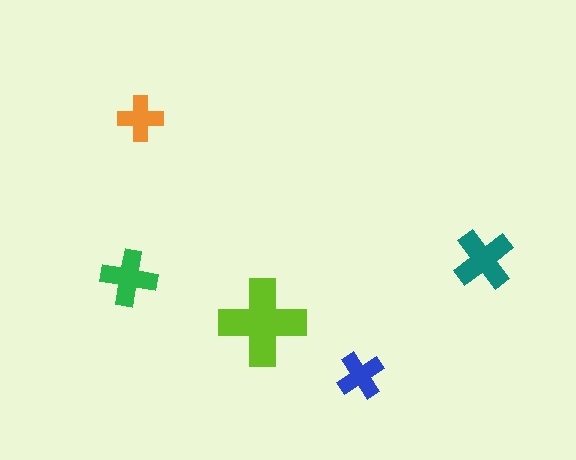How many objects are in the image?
There are 5 objects in the image.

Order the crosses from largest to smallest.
the lime one, the teal one, the green one, the blue one, the orange one.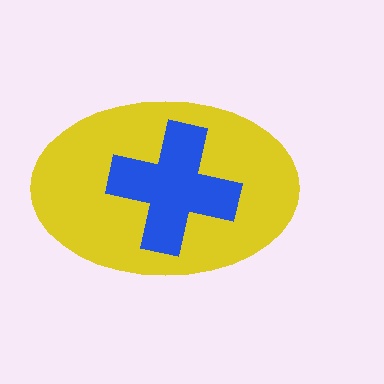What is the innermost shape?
The blue cross.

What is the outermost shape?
The yellow ellipse.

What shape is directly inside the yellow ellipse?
The blue cross.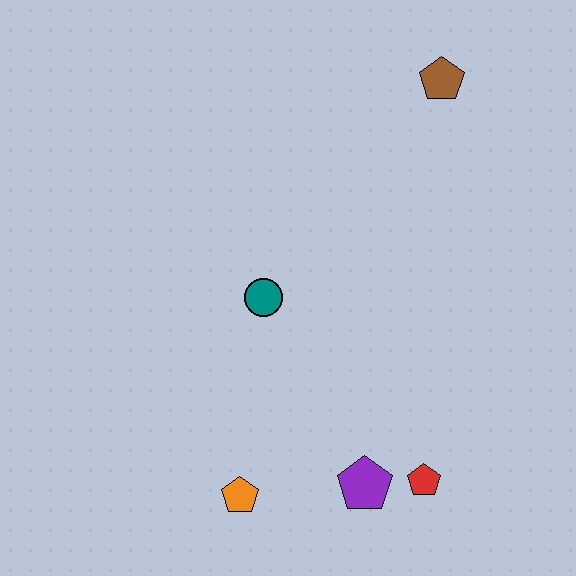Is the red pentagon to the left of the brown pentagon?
Yes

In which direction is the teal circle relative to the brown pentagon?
The teal circle is below the brown pentagon.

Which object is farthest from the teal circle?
The brown pentagon is farthest from the teal circle.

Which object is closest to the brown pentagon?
The teal circle is closest to the brown pentagon.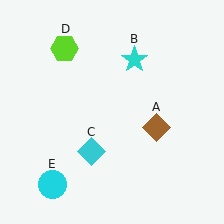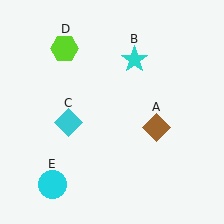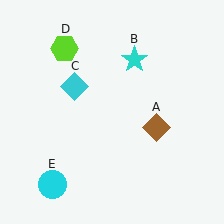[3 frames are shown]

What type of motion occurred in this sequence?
The cyan diamond (object C) rotated clockwise around the center of the scene.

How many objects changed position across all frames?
1 object changed position: cyan diamond (object C).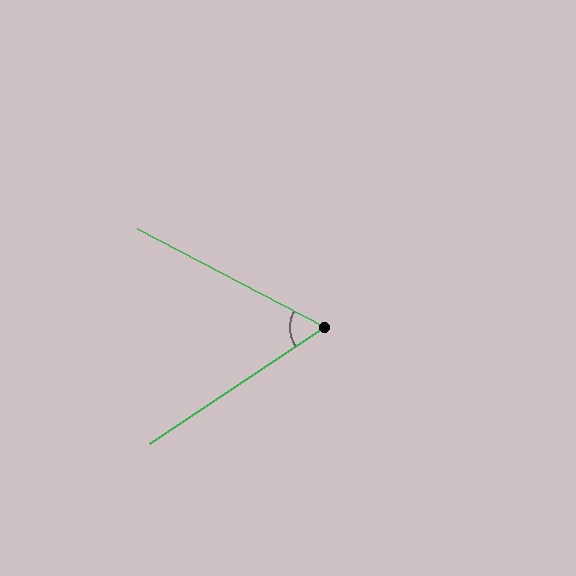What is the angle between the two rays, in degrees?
Approximately 61 degrees.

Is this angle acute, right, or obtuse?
It is acute.